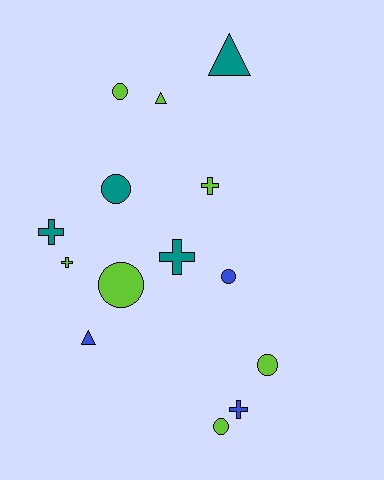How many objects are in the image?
There are 14 objects.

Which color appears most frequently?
Lime, with 7 objects.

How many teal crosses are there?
There are 2 teal crosses.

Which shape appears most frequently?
Circle, with 6 objects.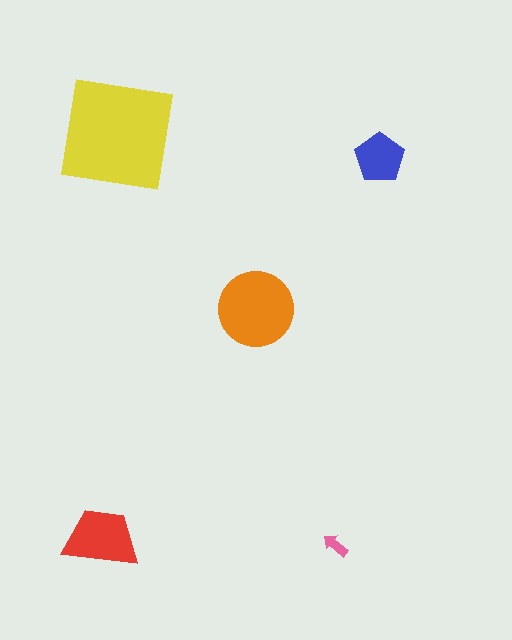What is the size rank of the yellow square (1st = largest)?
1st.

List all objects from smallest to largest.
The pink arrow, the blue pentagon, the red trapezoid, the orange circle, the yellow square.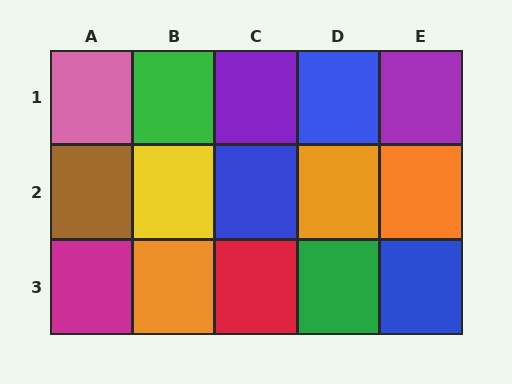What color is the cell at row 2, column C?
Blue.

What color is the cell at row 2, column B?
Yellow.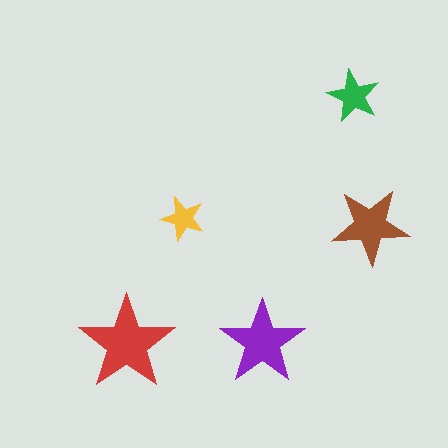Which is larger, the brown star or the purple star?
The purple one.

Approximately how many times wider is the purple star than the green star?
About 1.5 times wider.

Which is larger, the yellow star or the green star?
The green one.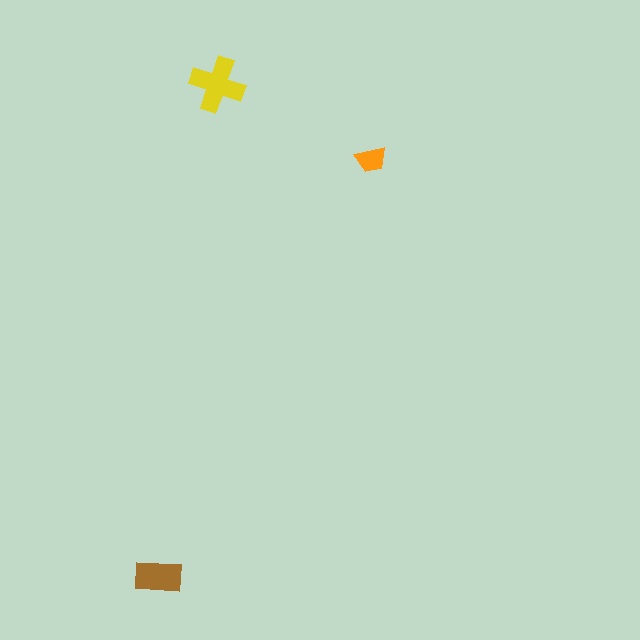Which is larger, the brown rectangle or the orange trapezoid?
The brown rectangle.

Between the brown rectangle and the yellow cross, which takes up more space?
The yellow cross.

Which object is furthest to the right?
The orange trapezoid is rightmost.